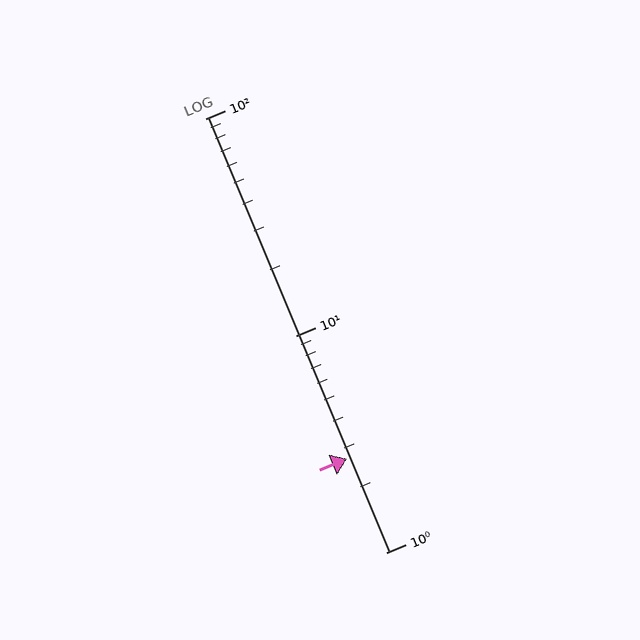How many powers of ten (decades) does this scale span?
The scale spans 2 decades, from 1 to 100.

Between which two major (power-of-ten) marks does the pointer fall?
The pointer is between 1 and 10.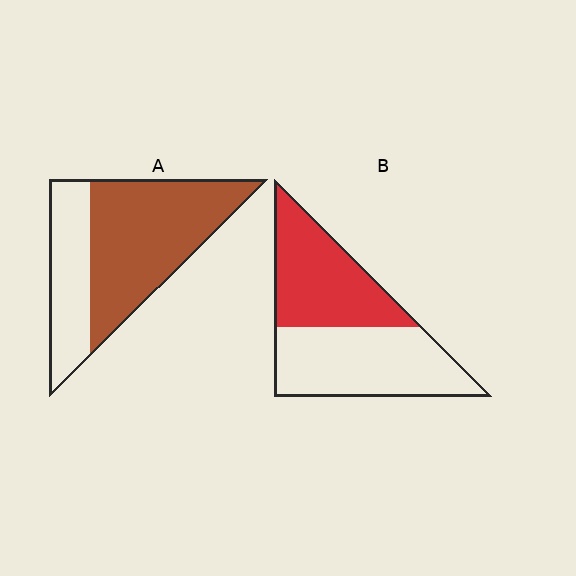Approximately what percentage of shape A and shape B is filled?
A is approximately 65% and B is approximately 45%.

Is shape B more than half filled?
Roughly half.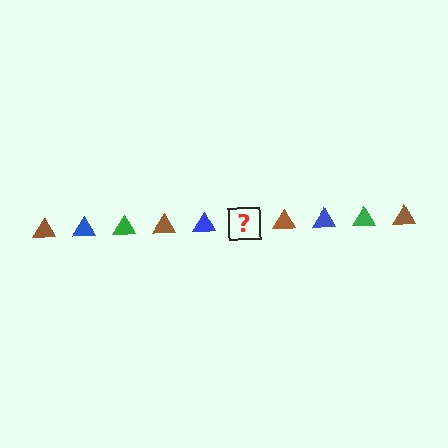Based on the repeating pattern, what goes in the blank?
The blank should be a green triangle.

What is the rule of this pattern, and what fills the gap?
The rule is that the pattern cycles through brown, blue, green triangles. The gap should be filled with a green triangle.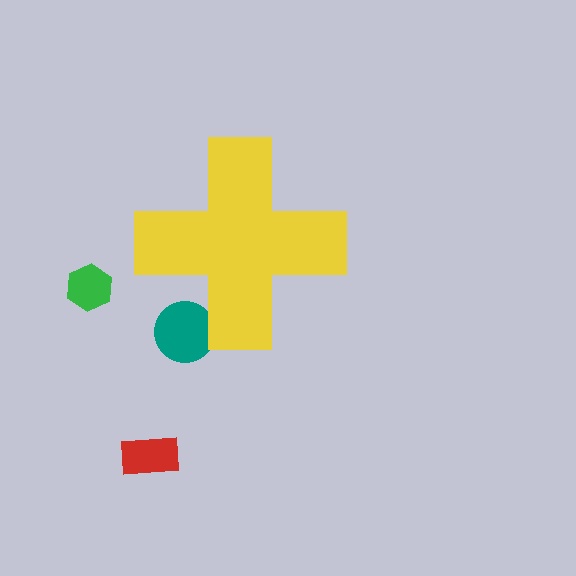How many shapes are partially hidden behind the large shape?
1 shape is partially hidden.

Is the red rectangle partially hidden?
No, the red rectangle is fully visible.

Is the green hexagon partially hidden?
No, the green hexagon is fully visible.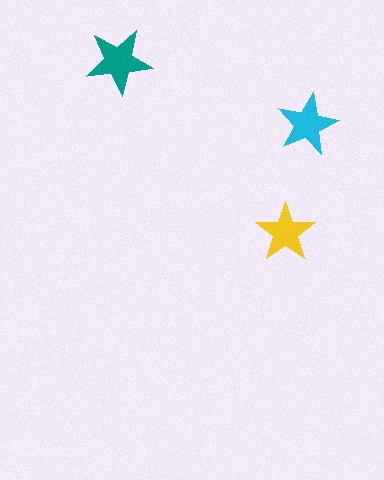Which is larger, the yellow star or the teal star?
The teal one.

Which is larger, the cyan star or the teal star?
The teal one.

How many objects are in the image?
There are 3 objects in the image.